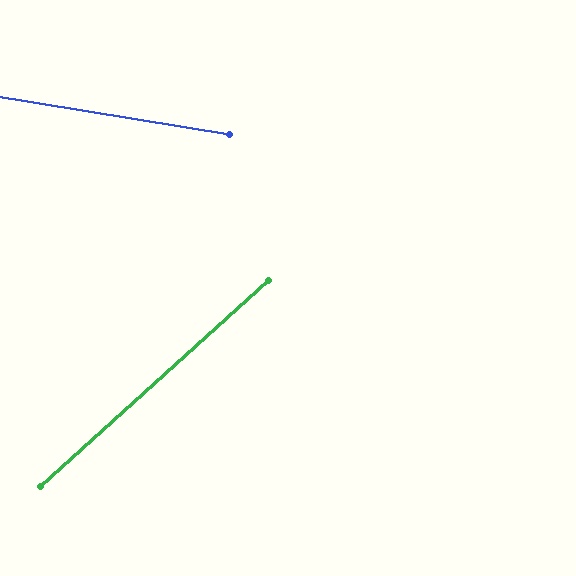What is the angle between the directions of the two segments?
Approximately 51 degrees.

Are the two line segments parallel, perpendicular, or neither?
Neither parallel nor perpendicular — they differ by about 51°.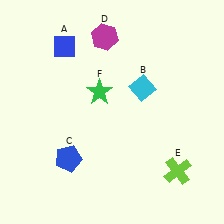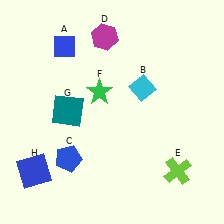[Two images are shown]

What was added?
A teal square (G), a blue square (H) were added in Image 2.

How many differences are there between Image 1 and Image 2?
There are 2 differences between the two images.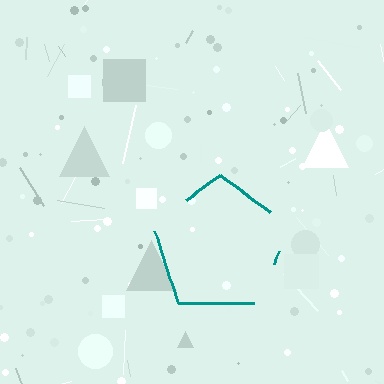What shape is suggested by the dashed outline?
The dashed outline suggests a pentagon.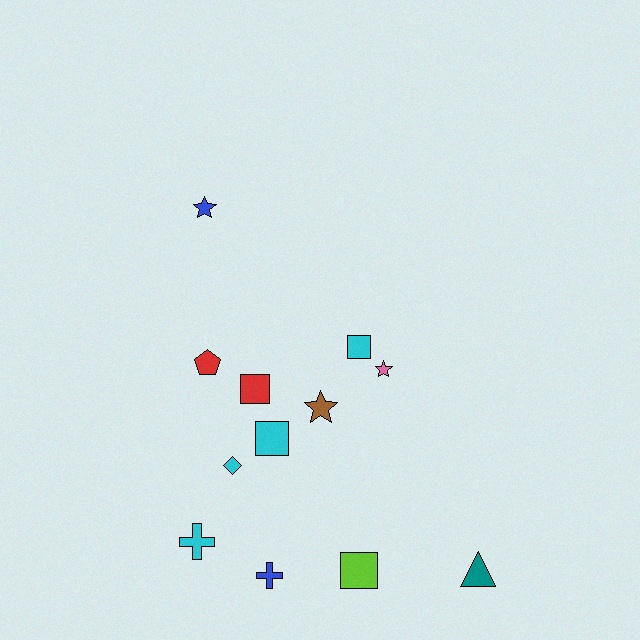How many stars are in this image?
There are 3 stars.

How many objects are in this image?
There are 12 objects.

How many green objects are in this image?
There are no green objects.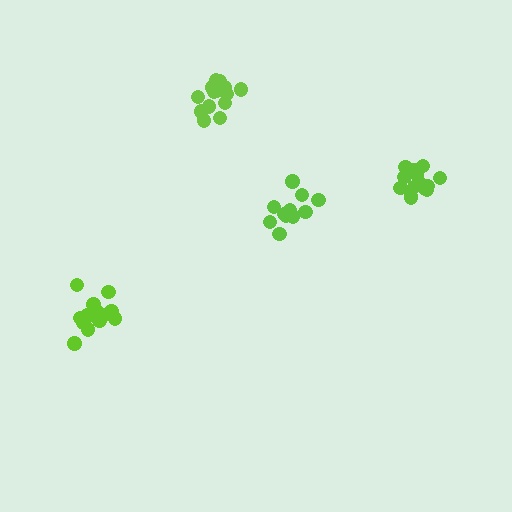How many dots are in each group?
Group 1: 12 dots, Group 2: 16 dots, Group 3: 15 dots, Group 4: 14 dots (57 total).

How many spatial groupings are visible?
There are 4 spatial groupings.